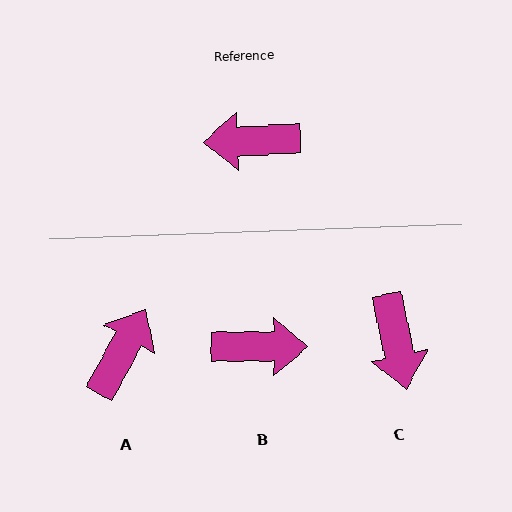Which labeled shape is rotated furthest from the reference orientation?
B, about 178 degrees away.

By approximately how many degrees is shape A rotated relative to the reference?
Approximately 121 degrees clockwise.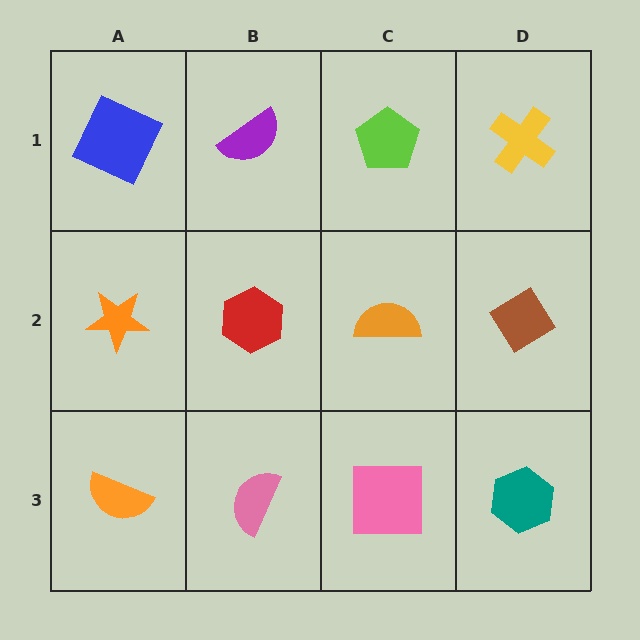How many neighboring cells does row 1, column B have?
3.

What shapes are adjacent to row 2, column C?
A lime pentagon (row 1, column C), a pink square (row 3, column C), a red hexagon (row 2, column B), a brown diamond (row 2, column D).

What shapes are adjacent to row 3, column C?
An orange semicircle (row 2, column C), a pink semicircle (row 3, column B), a teal hexagon (row 3, column D).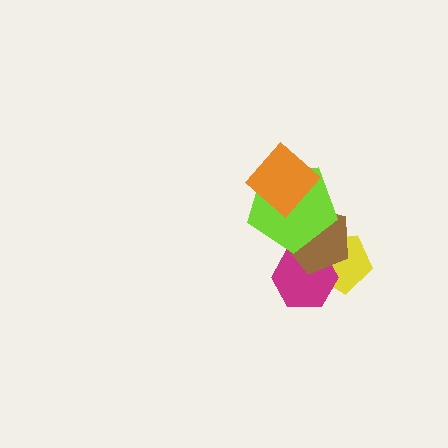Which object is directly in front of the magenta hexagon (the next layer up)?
The brown pentagon is directly in front of the magenta hexagon.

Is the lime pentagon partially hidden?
Yes, it is partially covered by another shape.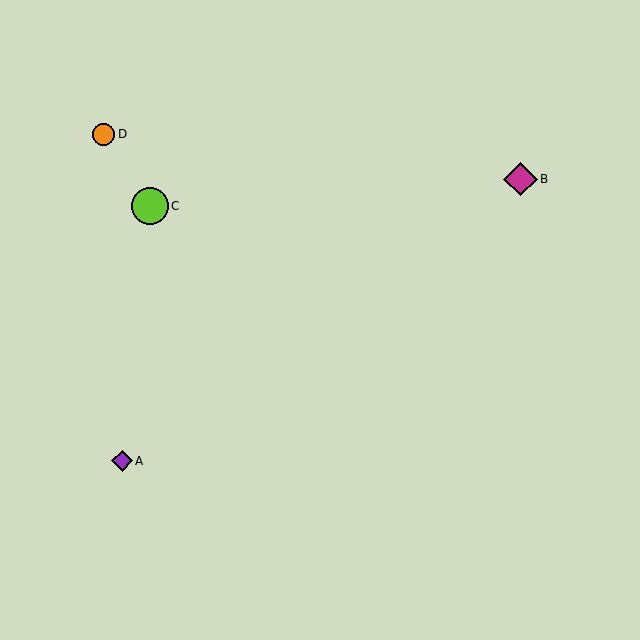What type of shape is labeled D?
Shape D is an orange circle.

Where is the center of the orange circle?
The center of the orange circle is at (103, 134).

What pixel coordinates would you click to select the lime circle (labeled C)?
Click at (150, 206) to select the lime circle C.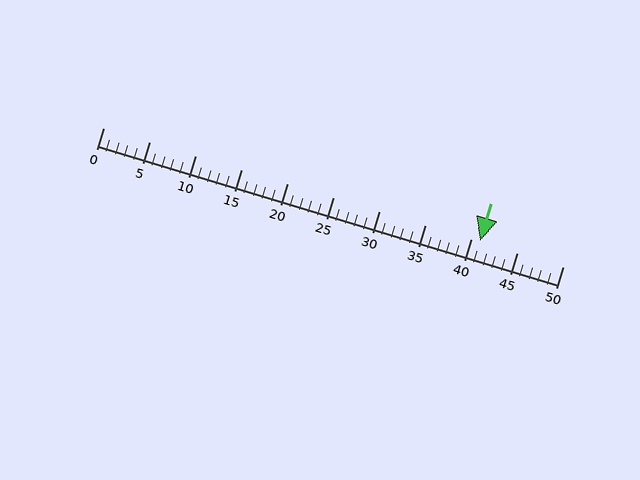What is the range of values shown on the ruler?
The ruler shows values from 0 to 50.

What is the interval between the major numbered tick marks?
The major tick marks are spaced 5 units apart.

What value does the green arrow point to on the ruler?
The green arrow points to approximately 41.